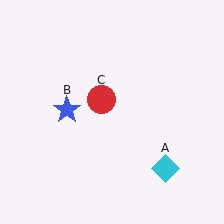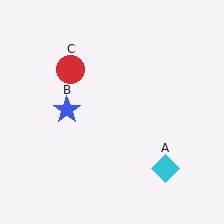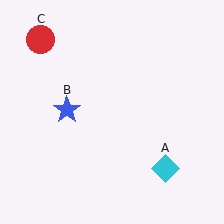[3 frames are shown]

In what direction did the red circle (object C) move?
The red circle (object C) moved up and to the left.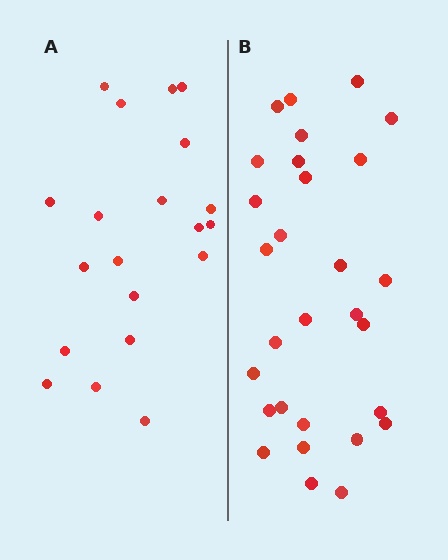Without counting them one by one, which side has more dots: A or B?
Region B (the right region) has more dots.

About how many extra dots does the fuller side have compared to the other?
Region B has roughly 8 or so more dots than region A.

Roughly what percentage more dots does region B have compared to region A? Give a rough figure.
About 45% more.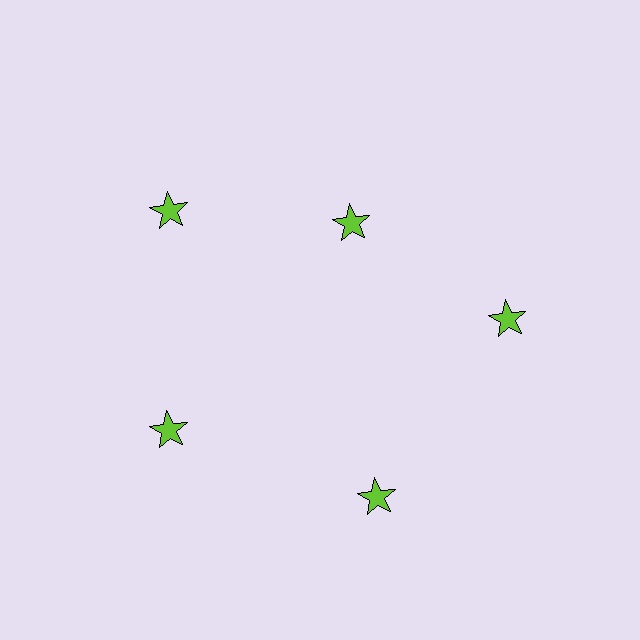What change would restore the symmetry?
The symmetry would be restored by moving it outward, back onto the ring so that all 5 stars sit at equal angles and equal distance from the center.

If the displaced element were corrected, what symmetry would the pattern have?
It would have 5-fold rotational symmetry — the pattern would map onto itself every 72 degrees.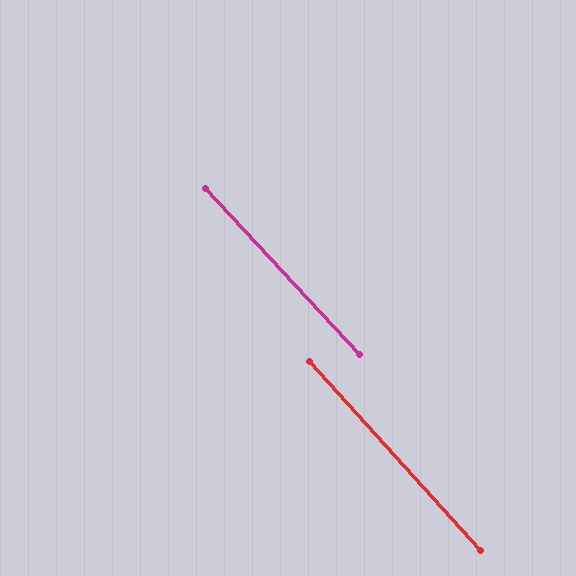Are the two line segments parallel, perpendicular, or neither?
Parallel — their directions differ by only 0.6°.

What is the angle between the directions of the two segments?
Approximately 1 degree.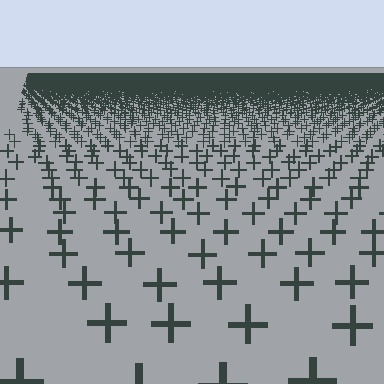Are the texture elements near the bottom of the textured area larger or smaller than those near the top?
Larger. Near the bottom, elements are closer to the viewer and appear at a bigger on-screen size.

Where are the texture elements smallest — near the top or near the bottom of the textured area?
Near the top.